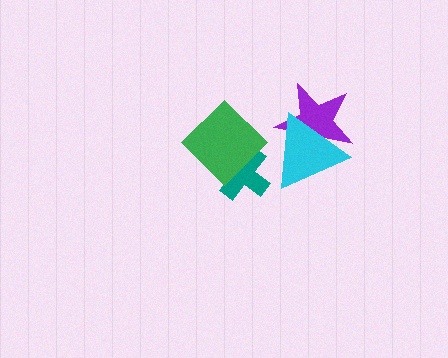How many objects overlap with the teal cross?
1 object overlaps with the teal cross.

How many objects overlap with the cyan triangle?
1 object overlaps with the cyan triangle.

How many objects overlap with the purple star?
1 object overlaps with the purple star.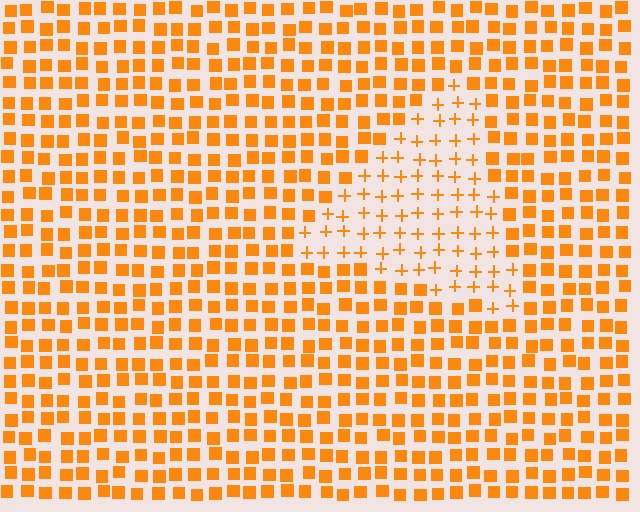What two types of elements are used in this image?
The image uses plus signs inside the triangle region and squares outside it.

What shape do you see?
I see a triangle.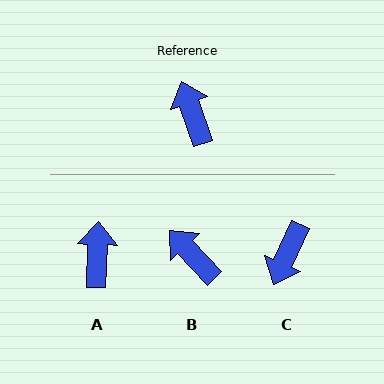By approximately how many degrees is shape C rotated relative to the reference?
Approximately 137 degrees counter-clockwise.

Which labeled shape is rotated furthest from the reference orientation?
C, about 137 degrees away.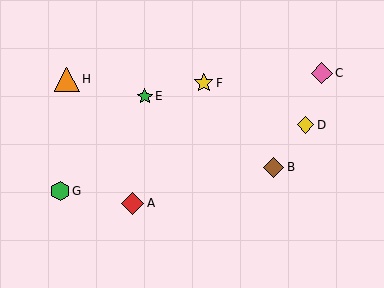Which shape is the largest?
The orange triangle (labeled H) is the largest.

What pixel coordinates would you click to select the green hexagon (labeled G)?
Click at (60, 191) to select the green hexagon G.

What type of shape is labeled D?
Shape D is a yellow diamond.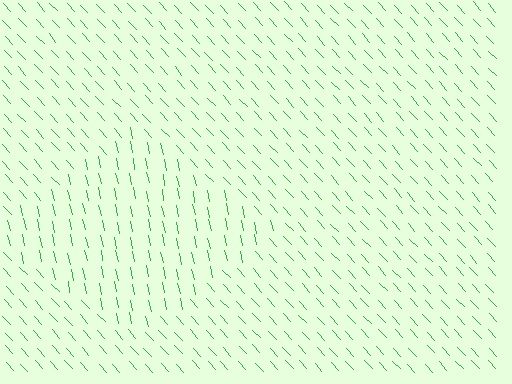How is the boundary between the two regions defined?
The boundary is defined purely by a change in line orientation (approximately 30 degrees difference). All lines are the same color and thickness.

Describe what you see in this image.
The image is filled with small green line segments. A diamond region in the image has lines oriented differently from the surrounding lines, creating a visible texture boundary.